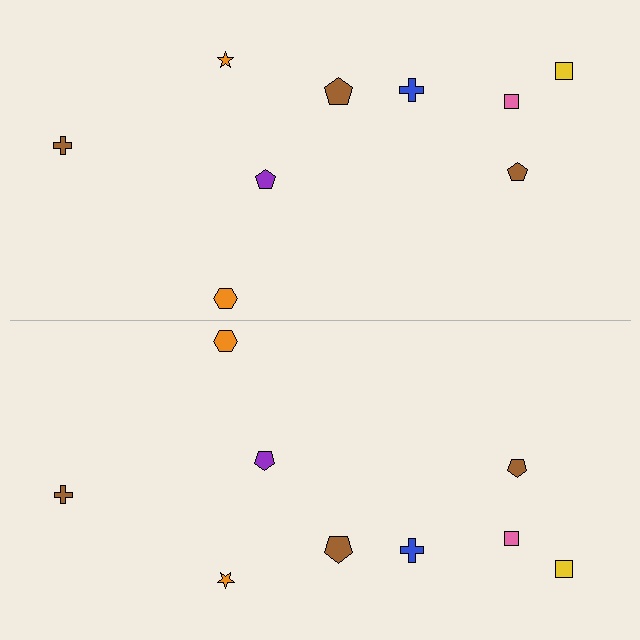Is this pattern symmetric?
Yes, this pattern has bilateral (reflection) symmetry.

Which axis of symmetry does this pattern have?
The pattern has a horizontal axis of symmetry running through the center of the image.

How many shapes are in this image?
There are 18 shapes in this image.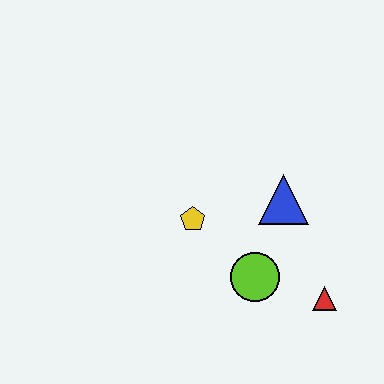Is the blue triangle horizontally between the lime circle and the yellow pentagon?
No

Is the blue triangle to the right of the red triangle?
No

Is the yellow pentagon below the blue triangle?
Yes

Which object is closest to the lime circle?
The red triangle is closest to the lime circle.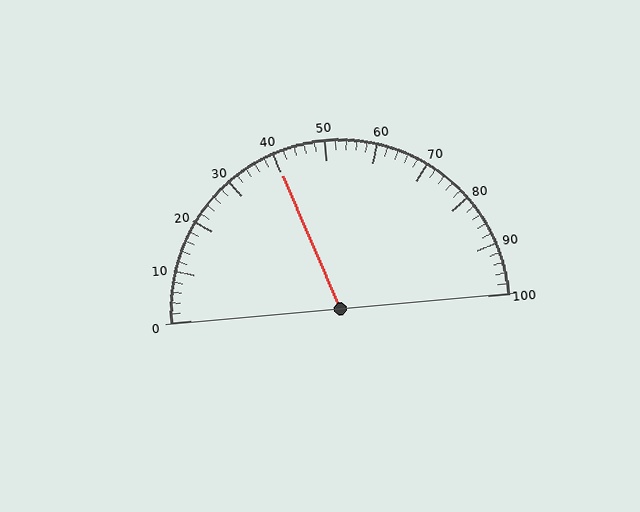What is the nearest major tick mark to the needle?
The nearest major tick mark is 40.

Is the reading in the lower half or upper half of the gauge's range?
The reading is in the lower half of the range (0 to 100).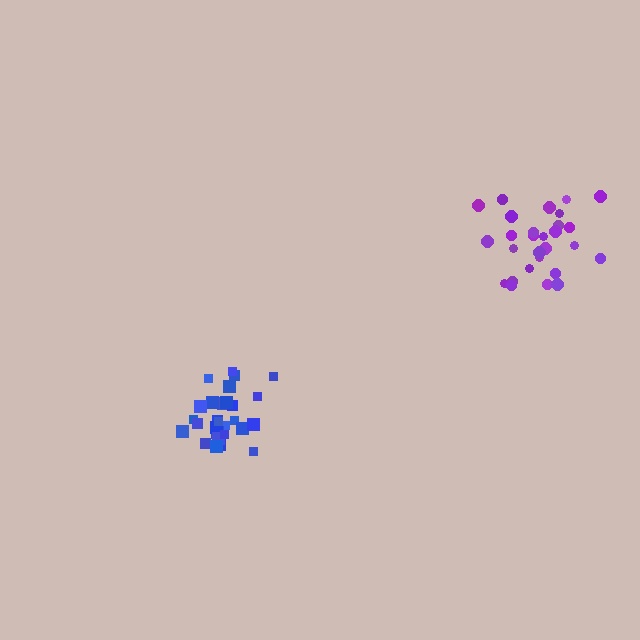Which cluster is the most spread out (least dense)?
Purple.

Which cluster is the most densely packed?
Blue.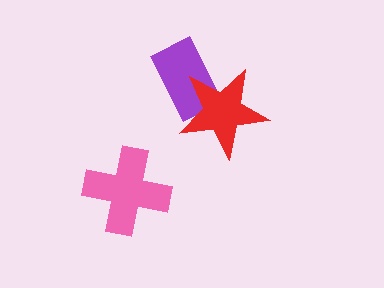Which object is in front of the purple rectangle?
The red star is in front of the purple rectangle.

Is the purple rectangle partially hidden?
Yes, it is partially covered by another shape.